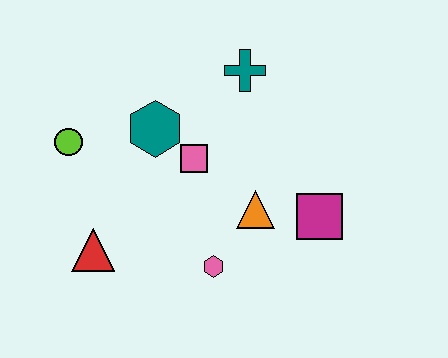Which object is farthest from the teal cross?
The red triangle is farthest from the teal cross.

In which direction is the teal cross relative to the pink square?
The teal cross is above the pink square.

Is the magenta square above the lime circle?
No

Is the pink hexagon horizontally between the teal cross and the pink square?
Yes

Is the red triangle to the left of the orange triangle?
Yes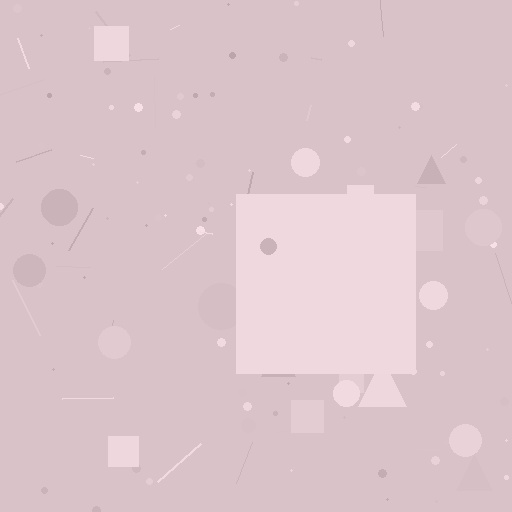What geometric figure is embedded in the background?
A square is embedded in the background.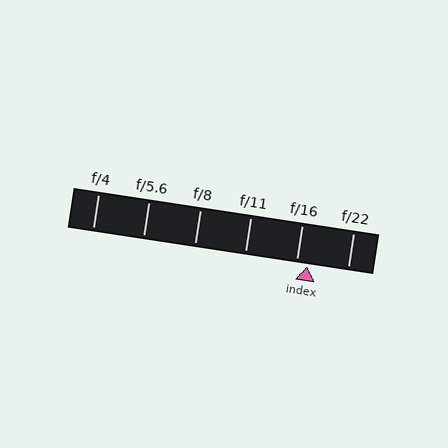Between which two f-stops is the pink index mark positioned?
The index mark is between f/16 and f/22.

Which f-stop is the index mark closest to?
The index mark is closest to f/16.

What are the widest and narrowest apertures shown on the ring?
The widest aperture shown is f/4 and the narrowest is f/22.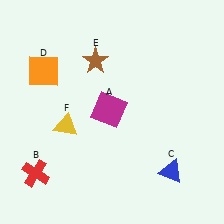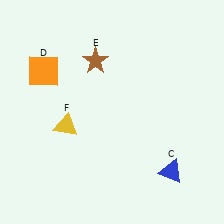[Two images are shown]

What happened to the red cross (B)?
The red cross (B) was removed in Image 2. It was in the bottom-left area of Image 1.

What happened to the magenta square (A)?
The magenta square (A) was removed in Image 2. It was in the top-left area of Image 1.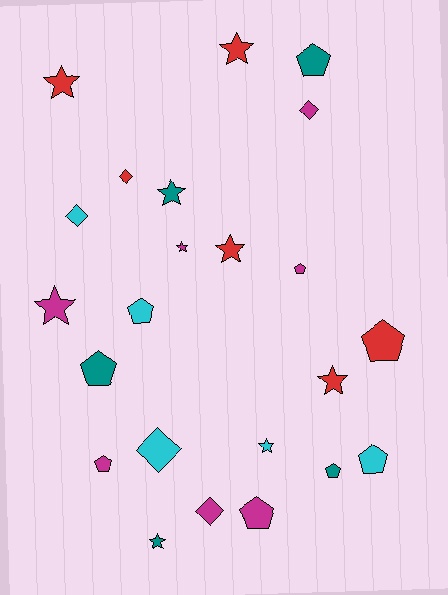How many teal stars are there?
There are 2 teal stars.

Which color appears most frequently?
Magenta, with 7 objects.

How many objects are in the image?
There are 23 objects.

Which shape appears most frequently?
Star, with 9 objects.